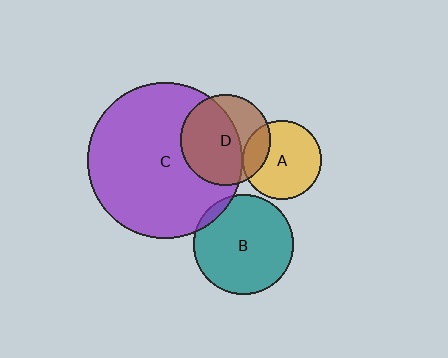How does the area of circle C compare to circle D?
Approximately 2.9 times.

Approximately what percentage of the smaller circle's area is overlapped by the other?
Approximately 20%.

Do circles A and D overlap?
Yes.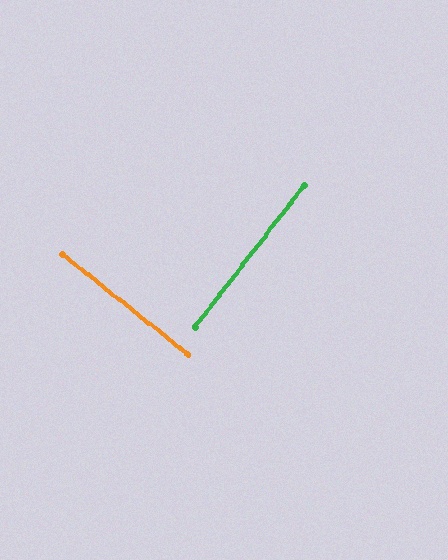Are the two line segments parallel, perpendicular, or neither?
Perpendicular — they meet at approximately 89°.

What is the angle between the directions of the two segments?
Approximately 89 degrees.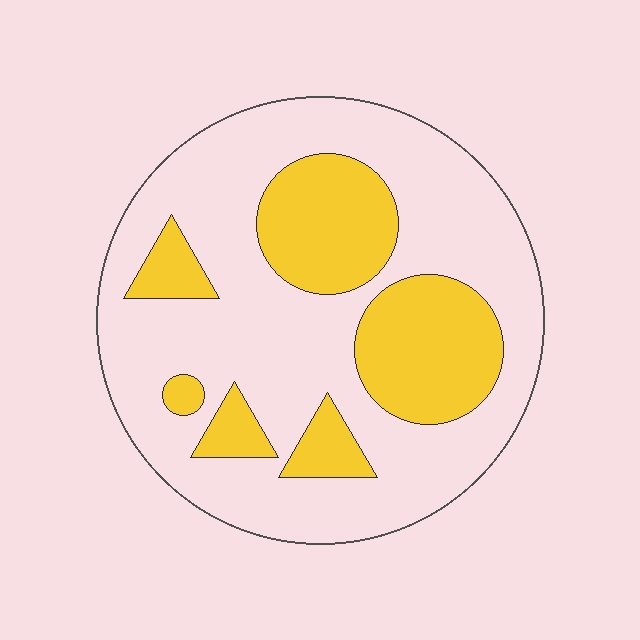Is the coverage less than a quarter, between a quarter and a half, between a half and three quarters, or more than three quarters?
Between a quarter and a half.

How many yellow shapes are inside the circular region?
6.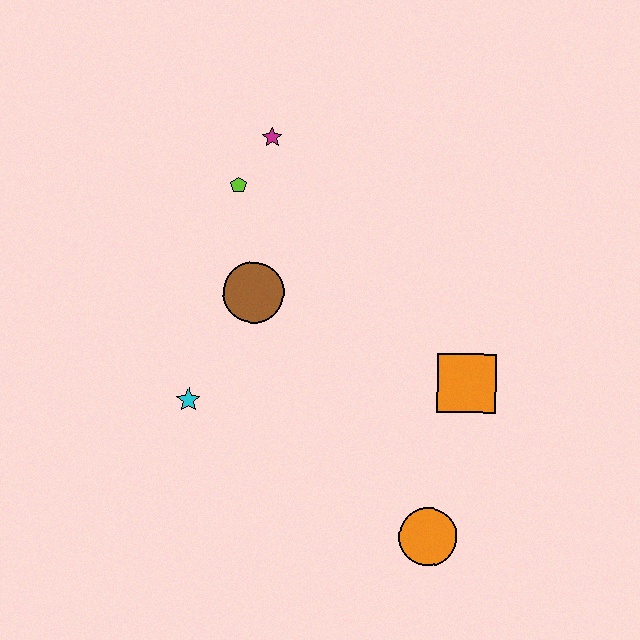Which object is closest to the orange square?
The orange circle is closest to the orange square.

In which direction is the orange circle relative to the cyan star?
The orange circle is to the right of the cyan star.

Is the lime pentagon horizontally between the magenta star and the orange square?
No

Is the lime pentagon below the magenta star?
Yes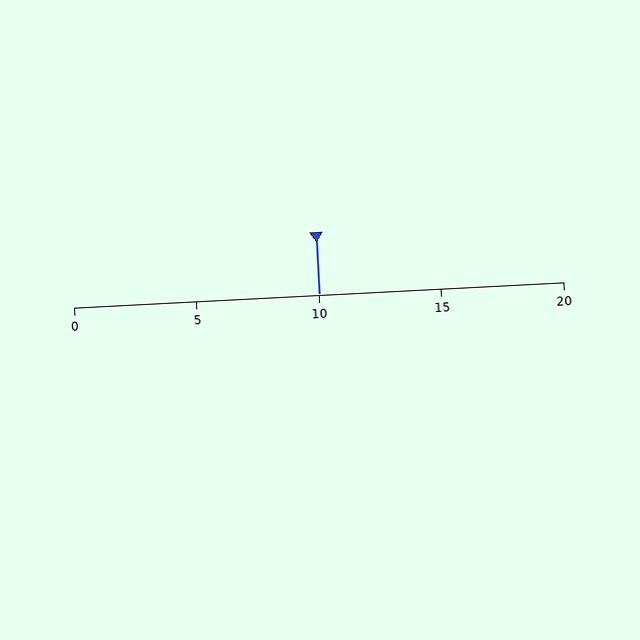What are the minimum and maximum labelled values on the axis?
The axis runs from 0 to 20.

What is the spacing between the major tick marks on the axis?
The major ticks are spaced 5 apart.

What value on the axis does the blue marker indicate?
The marker indicates approximately 10.